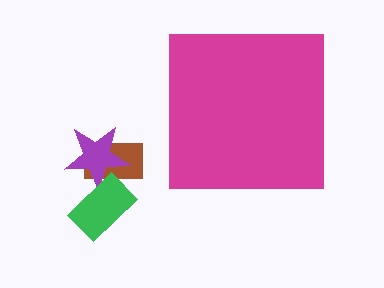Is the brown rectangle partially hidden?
No, the brown rectangle is fully visible.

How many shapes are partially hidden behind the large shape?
0 shapes are partially hidden.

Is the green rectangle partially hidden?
No, the green rectangle is fully visible.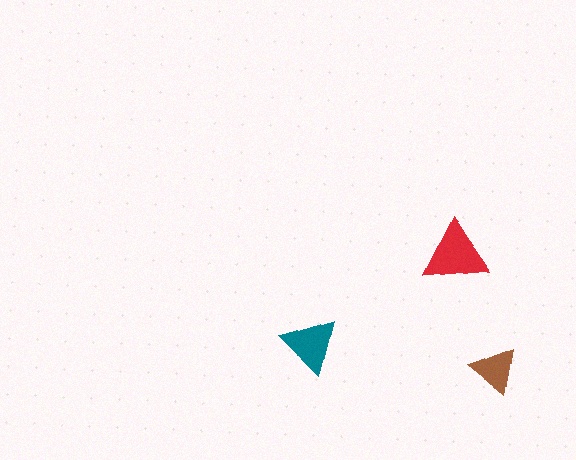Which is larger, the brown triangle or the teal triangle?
The teal one.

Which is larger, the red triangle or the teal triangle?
The red one.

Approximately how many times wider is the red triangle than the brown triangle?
About 1.5 times wider.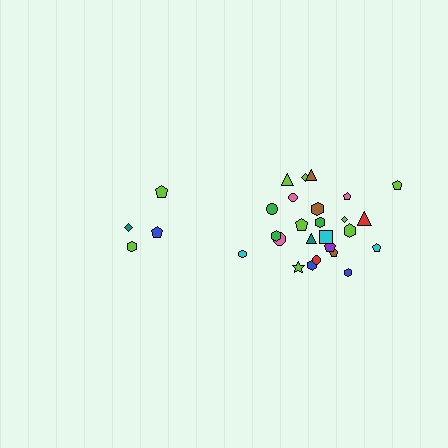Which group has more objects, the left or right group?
The right group.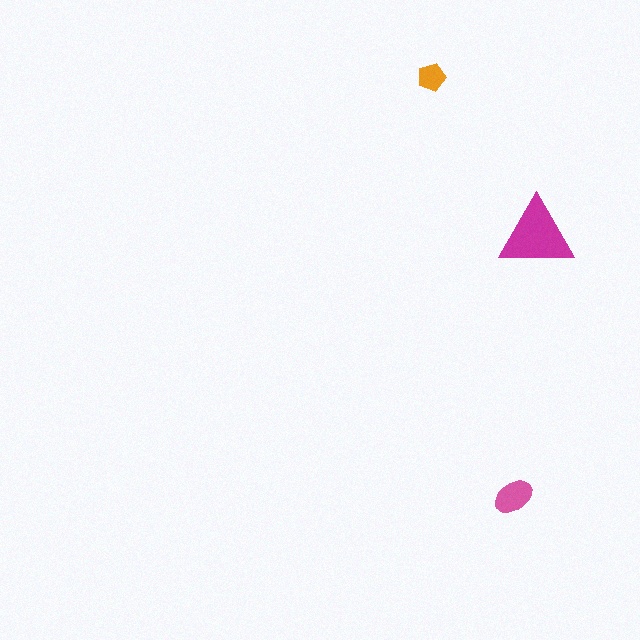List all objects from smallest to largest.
The orange pentagon, the pink ellipse, the magenta triangle.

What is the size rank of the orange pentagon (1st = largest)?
3rd.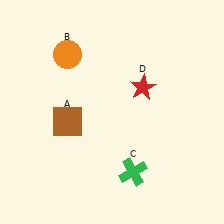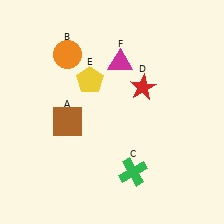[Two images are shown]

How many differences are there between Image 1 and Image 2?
There are 2 differences between the two images.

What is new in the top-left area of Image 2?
A yellow pentagon (E) was added in the top-left area of Image 2.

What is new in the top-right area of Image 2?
A magenta triangle (F) was added in the top-right area of Image 2.